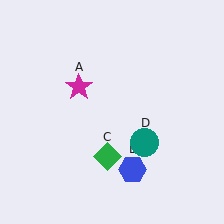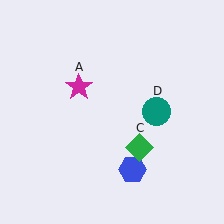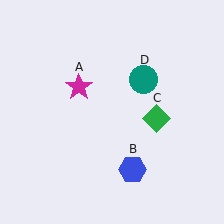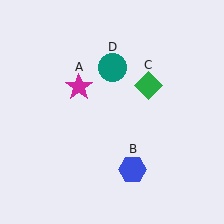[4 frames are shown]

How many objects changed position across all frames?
2 objects changed position: green diamond (object C), teal circle (object D).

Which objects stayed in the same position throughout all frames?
Magenta star (object A) and blue hexagon (object B) remained stationary.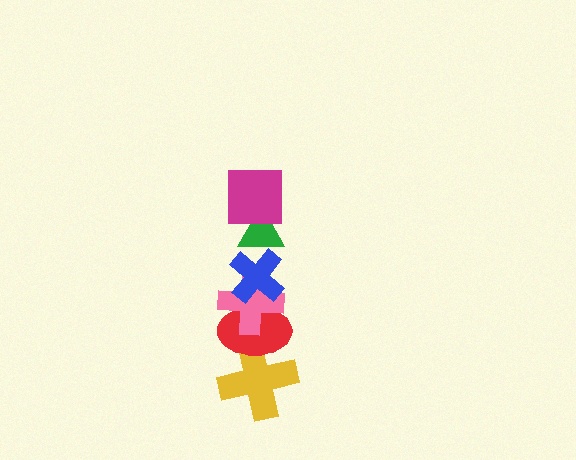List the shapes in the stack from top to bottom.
From top to bottom: the magenta square, the green triangle, the blue cross, the pink cross, the red ellipse, the yellow cross.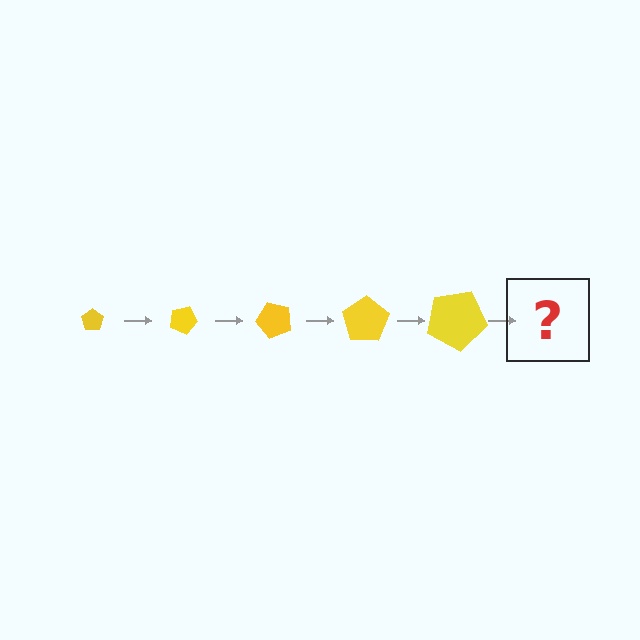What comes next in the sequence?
The next element should be a pentagon, larger than the previous one and rotated 125 degrees from the start.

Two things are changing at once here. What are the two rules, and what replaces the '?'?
The two rules are that the pentagon grows larger each step and it rotates 25 degrees each step. The '?' should be a pentagon, larger than the previous one and rotated 125 degrees from the start.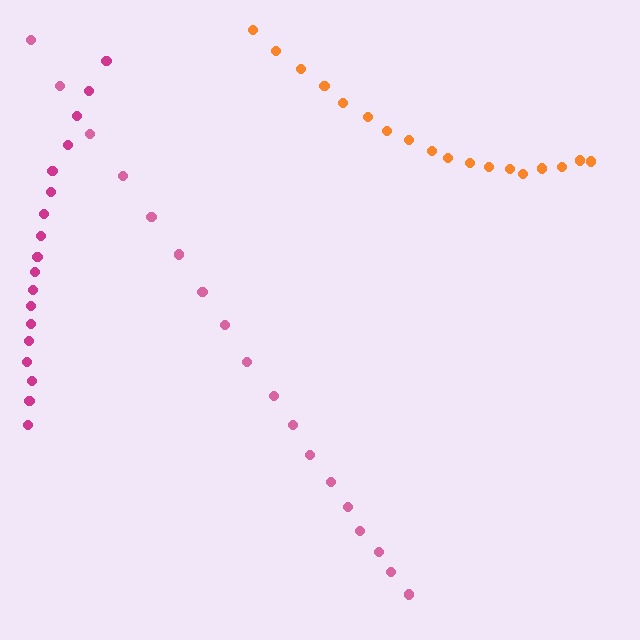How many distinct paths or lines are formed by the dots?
There are 3 distinct paths.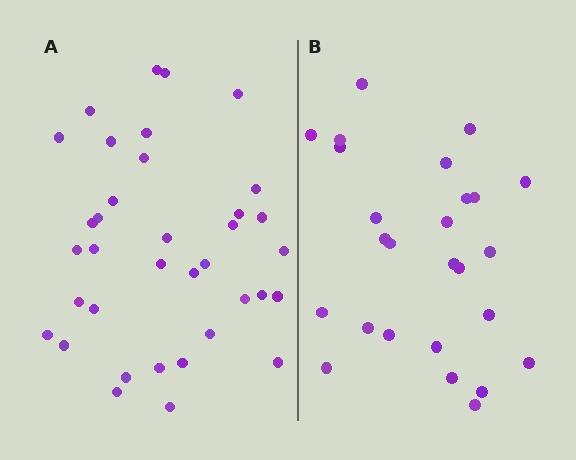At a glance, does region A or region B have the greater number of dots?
Region A (the left region) has more dots.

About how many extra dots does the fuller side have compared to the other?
Region A has roughly 10 or so more dots than region B.